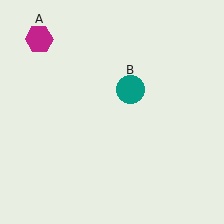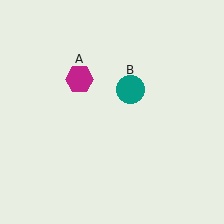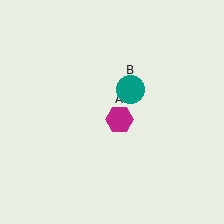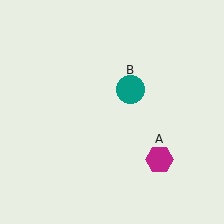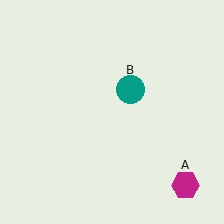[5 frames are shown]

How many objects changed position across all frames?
1 object changed position: magenta hexagon (object A).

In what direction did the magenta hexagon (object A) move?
The magenta hexagon (object A) moved down and to the right.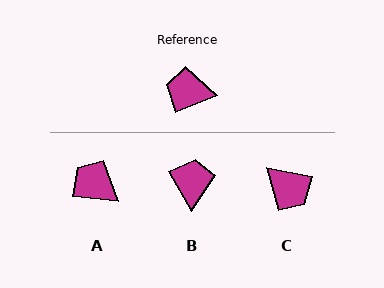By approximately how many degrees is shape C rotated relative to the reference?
Approximately 147 degrees counter-clockwise.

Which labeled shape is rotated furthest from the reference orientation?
C, about 147 degrees away.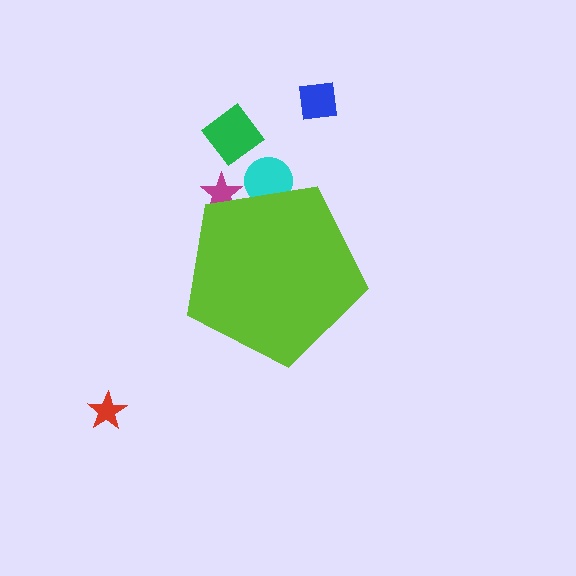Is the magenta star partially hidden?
Yes, the magenta star is partially hidden behind the lime pentagon.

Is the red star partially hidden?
No, the red star is fully visible.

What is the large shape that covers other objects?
A lime pentagon.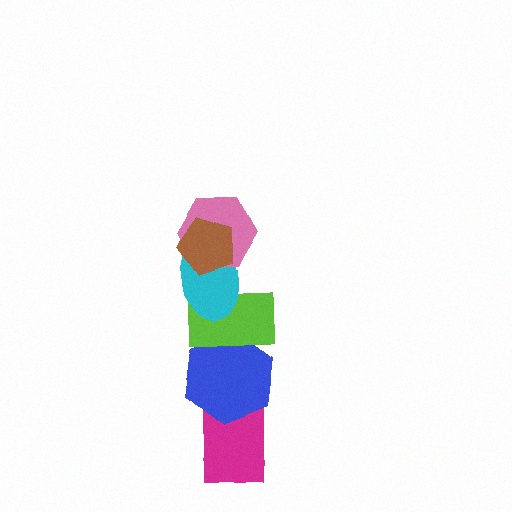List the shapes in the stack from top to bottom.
From top to bottom: the brown pentagon, the pink hexagon, the cyan ellipse, the lime rectangle, the blue hexagon, the magenta rectangle.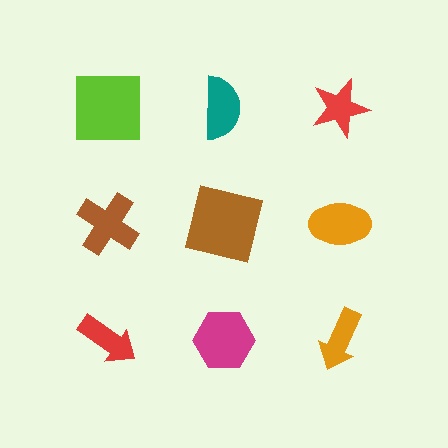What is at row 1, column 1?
A lime square.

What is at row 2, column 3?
An orange ellipse.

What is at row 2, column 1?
A brown cross.